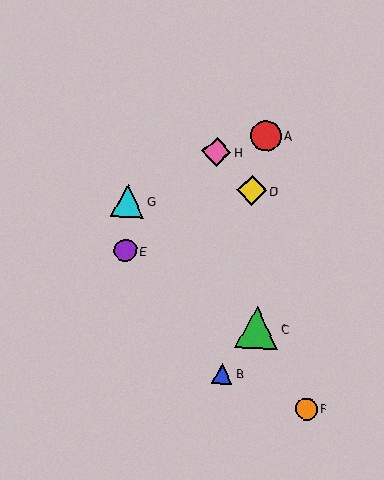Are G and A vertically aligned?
No, G is at x≈128 and A is at x≈266.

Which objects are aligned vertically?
Objects E, G are aligned vertically.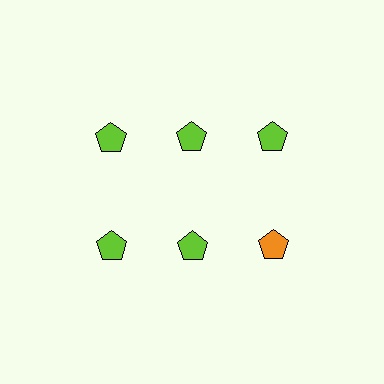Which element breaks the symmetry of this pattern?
The orange pentagon in the second row, center column breaks the symmetry. All other shapes are lime pentagons.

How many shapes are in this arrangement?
There are 6 shapes arranged in a grid pattern.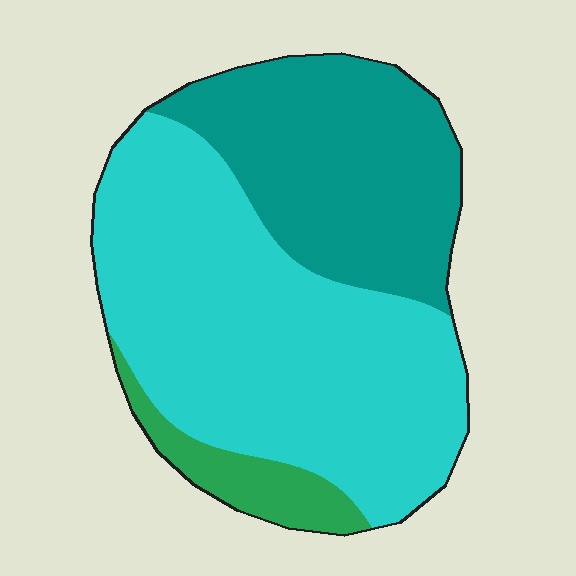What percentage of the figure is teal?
Teal takes up about one third (1/3) of the figure.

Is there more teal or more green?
Teal.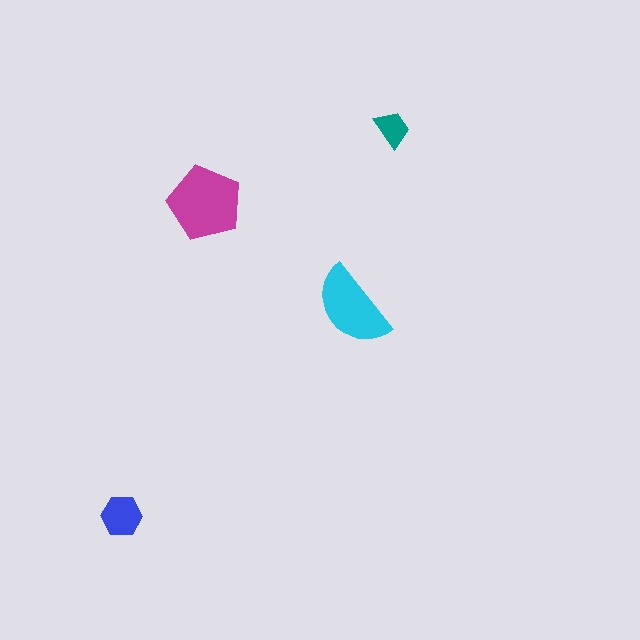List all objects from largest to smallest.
The magenta pentagon, the cyan semicircle, the blue hexagon, the teal trapezoid.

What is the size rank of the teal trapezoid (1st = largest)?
4th.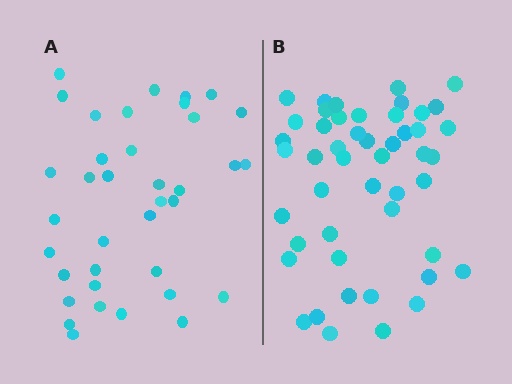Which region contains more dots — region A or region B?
Region B (the right region) has more dots.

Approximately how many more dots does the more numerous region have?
Region B has roughly 12 or so more dots than region A.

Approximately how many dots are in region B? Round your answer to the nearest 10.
About 50 dots. (The exact count is 48, which rounds to 50.)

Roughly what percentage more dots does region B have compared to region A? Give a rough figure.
About 30% more.